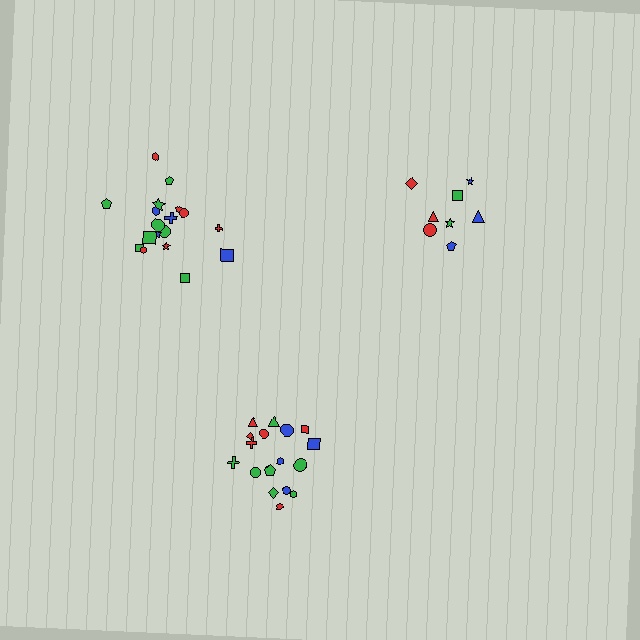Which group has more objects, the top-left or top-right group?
The top-left group.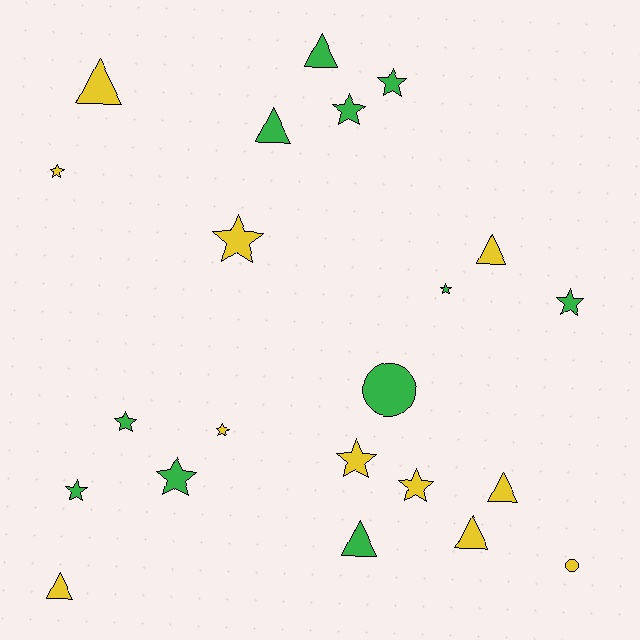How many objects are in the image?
There are 22 objects.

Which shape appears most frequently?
Star, with 12 objects.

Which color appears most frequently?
Green, with 11 objects.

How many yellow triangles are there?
There are 5 yellow triangles.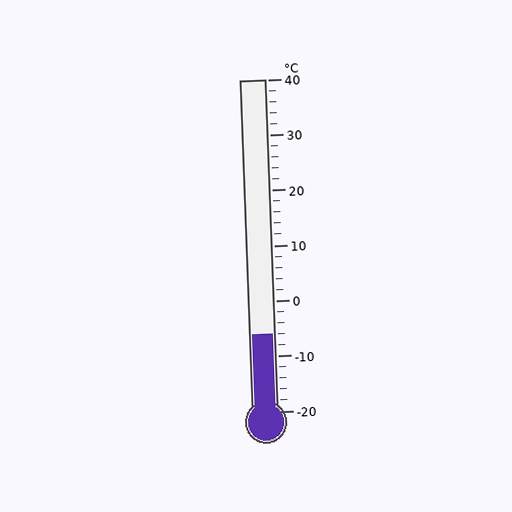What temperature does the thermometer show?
The thermometer shows approximately -6°C.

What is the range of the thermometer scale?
The thermometer scale ranges from -20°C to 40°C.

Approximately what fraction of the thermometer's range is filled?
The thermometer is filled to approximately 25% of its range.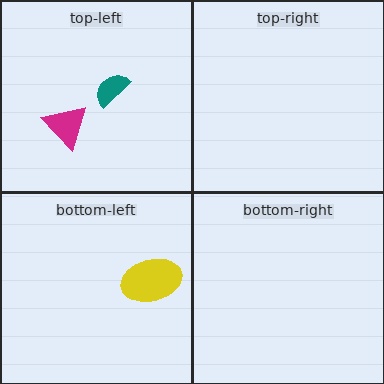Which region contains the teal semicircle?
The top-left region.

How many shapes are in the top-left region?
2.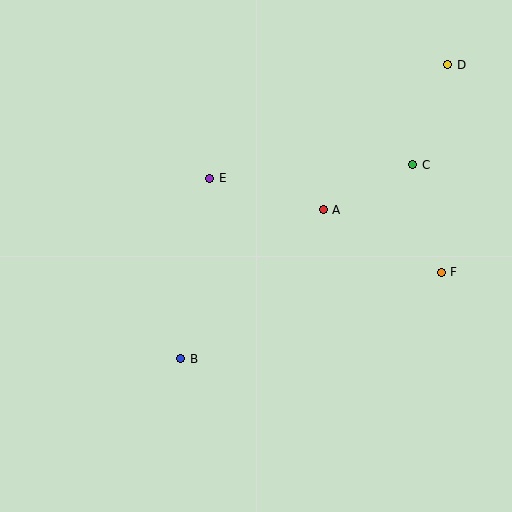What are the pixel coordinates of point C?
Point C is at (413, 165).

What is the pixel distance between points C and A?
The distance between C and A is 100 pixels.